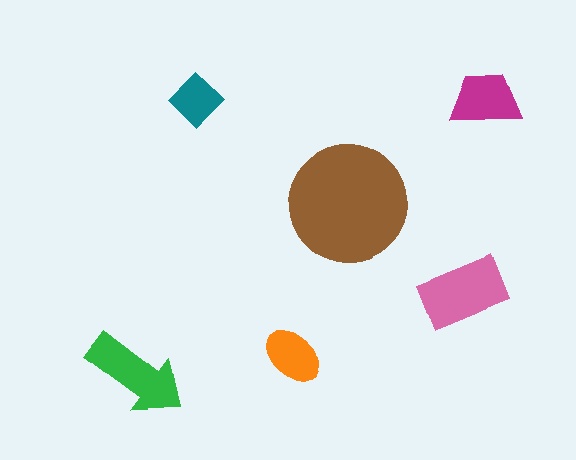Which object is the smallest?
The teal diamond.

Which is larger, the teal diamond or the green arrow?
The green arrow.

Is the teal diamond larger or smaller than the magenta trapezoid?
Smaller.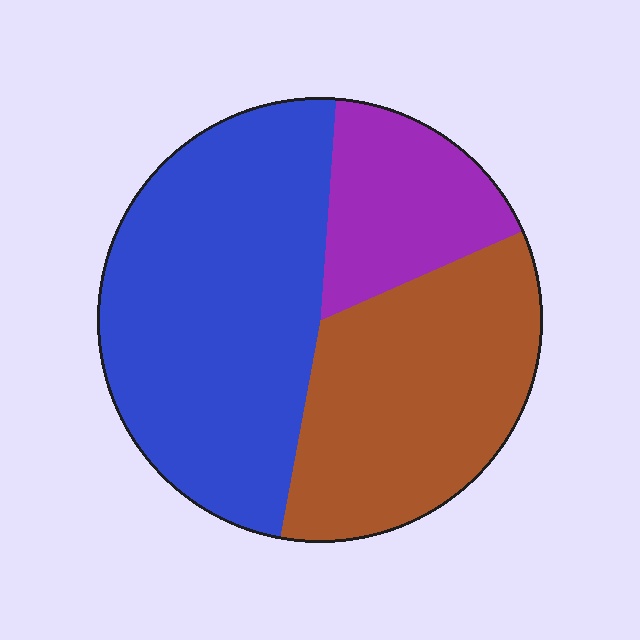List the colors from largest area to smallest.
From largest to smallest: blue, brown, purple.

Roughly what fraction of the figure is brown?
Brown takes up about one third (1/3) of the figure.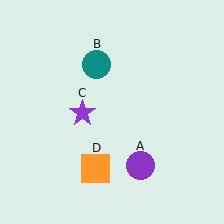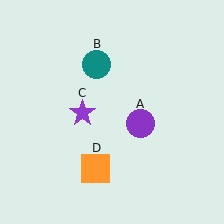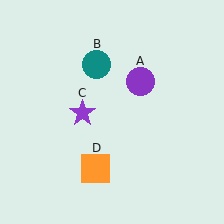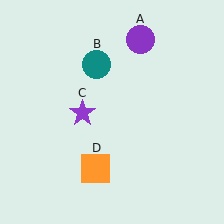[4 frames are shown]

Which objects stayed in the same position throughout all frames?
Teal circle (object B) and purple star (object C) and orange square (object D) remained stationary.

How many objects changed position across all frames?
1 object changed position: purple circle (object A).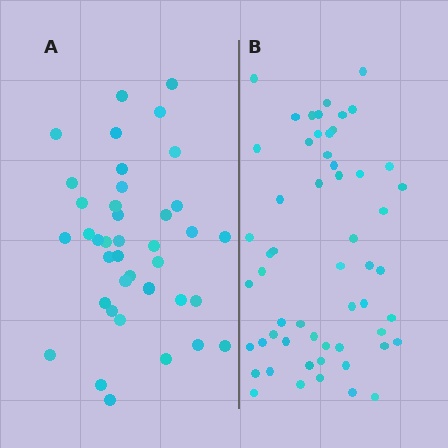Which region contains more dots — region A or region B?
Region B (the right region) has more dots.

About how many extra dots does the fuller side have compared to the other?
Region B has approximately 15 more dots than region A.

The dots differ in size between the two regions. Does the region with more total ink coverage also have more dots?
No. Region A has more total ink coverage because its dots are larger, but region B actually contains more individual dots. Total area can be misleading — the number of items is what matters here.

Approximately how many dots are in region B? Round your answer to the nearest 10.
About 60 dots. (The exact count is 56, which rounds to 60.)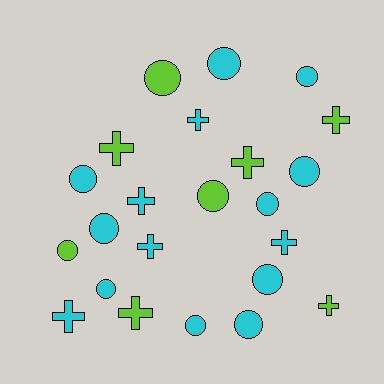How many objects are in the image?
There are 23 objects.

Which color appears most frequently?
Cyan, with 15 objects.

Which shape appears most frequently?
Circle, with 13 objects.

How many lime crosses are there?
There are 5 lime crosses.